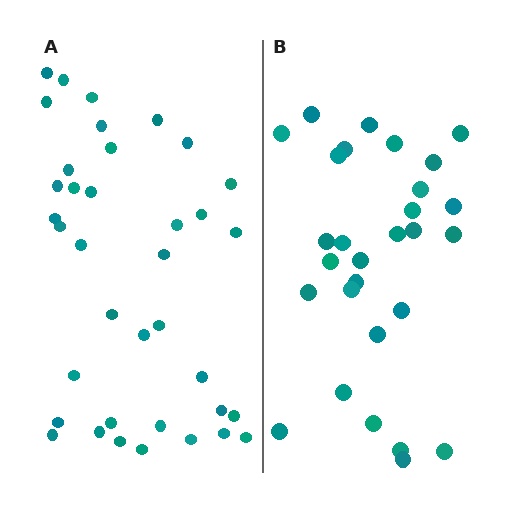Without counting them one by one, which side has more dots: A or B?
Region A (the left region) has more dots.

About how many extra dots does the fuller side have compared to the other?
Region A has roughly 8 or so more dots than region B.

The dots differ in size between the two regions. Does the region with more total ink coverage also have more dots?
No. Region B has more total ink coverage because its dots are larger, but region A actually contains more individual dots. Total area can be misleading — the number of items is what matters here.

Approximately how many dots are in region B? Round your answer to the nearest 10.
About 30 dots. (The exact count is 29, which rounds to 30.)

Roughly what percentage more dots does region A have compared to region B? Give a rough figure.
About 30% more.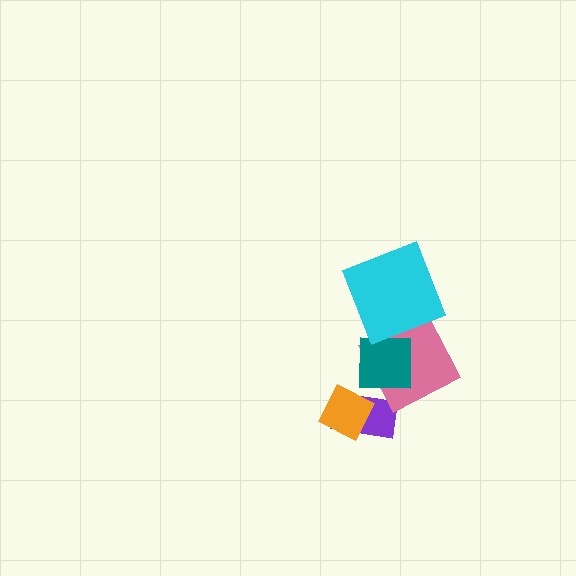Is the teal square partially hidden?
No, no other shape covers it.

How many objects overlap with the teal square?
1 object overlaps with the teal square.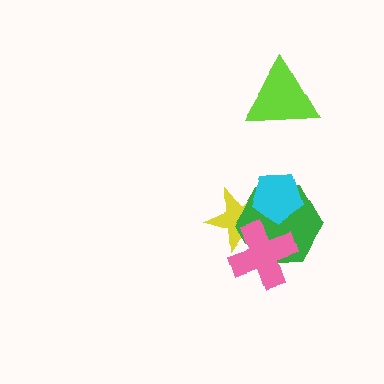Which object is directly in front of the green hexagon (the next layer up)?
The pink cross is directly in front of the green hexagon.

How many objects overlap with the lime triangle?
0 objects overlap with the lime triangle.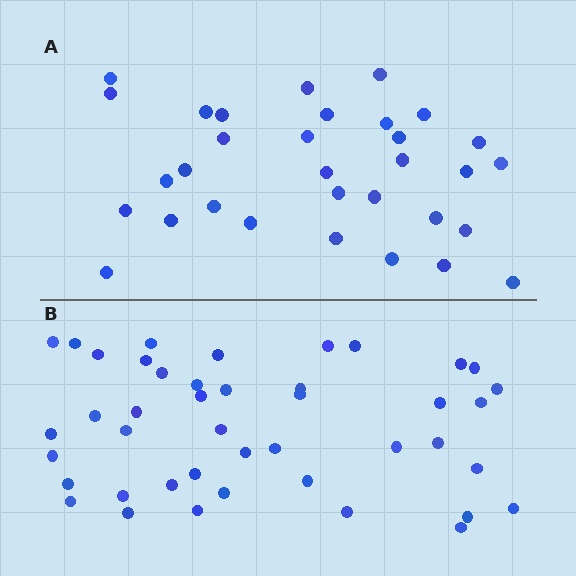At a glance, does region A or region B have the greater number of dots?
Region B (the bottom region) has more dots.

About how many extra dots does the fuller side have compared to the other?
Region B has roughly 12 or so more dots than region A.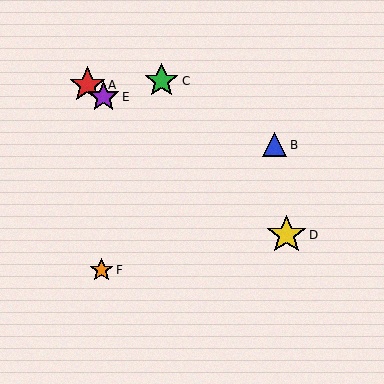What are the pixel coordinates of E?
Object E is at (103, 97).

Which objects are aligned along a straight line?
Objects A, D, E are aligned along a straight line.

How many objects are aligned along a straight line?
3 objects (A, D, E) are aligned along a straight line.